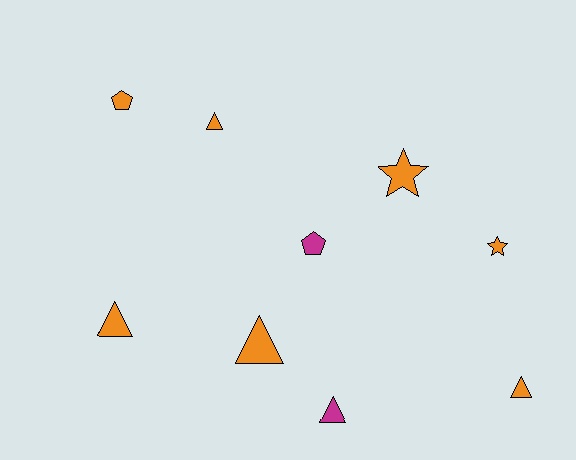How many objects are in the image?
There are 9 objects.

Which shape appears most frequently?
Triangle, with 5 objects.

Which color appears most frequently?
Orange, with 7 objects.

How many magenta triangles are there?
There is 1 magenta triangle.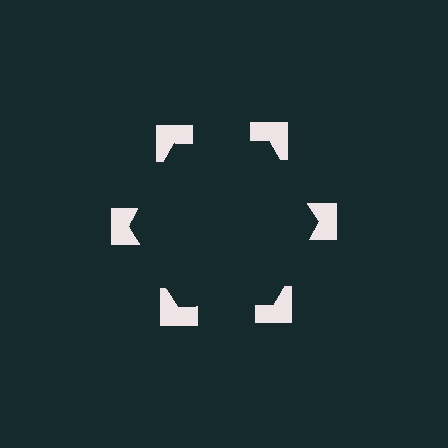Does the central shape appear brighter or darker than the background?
It typically appears slightly darker than the background, even though no actual brightness change is drawn.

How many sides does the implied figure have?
6 sides.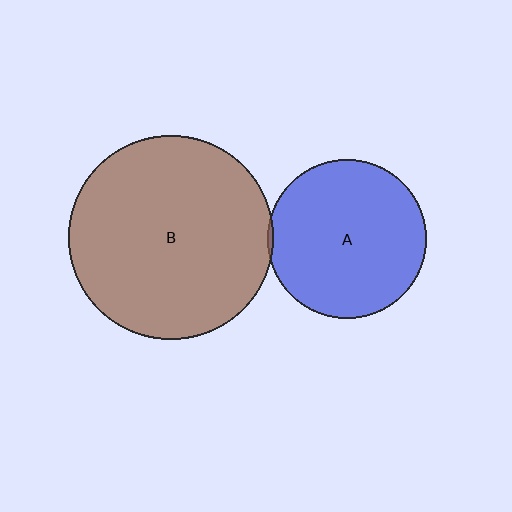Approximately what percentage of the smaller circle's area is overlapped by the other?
Approximately 5%.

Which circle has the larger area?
Circle B (brown).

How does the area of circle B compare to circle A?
Approximately 1.6 times.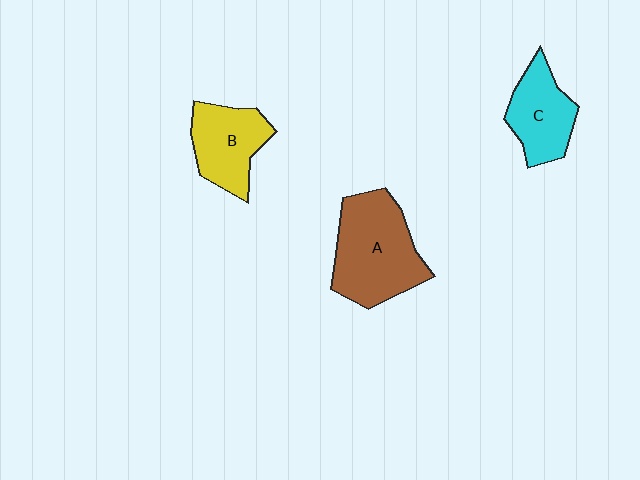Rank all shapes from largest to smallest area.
From largest to smallest: A (brown), B (yellow), C (cyan).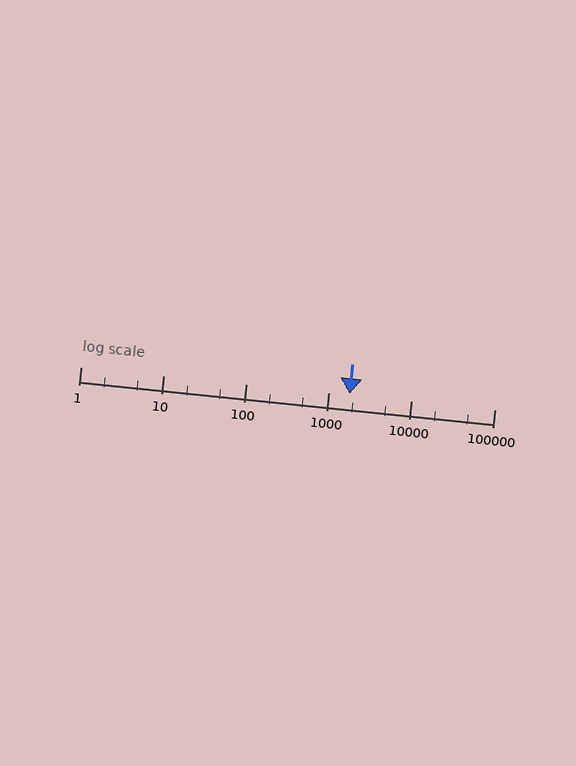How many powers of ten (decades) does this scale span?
The scale spans 5 decades, from 1 to 100000.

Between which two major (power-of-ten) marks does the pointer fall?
The pointer is between 1000 and 10000.